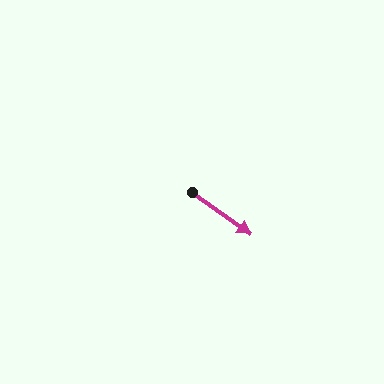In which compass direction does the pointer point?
Southeast.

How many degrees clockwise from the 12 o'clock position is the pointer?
Approximately 125 degrees.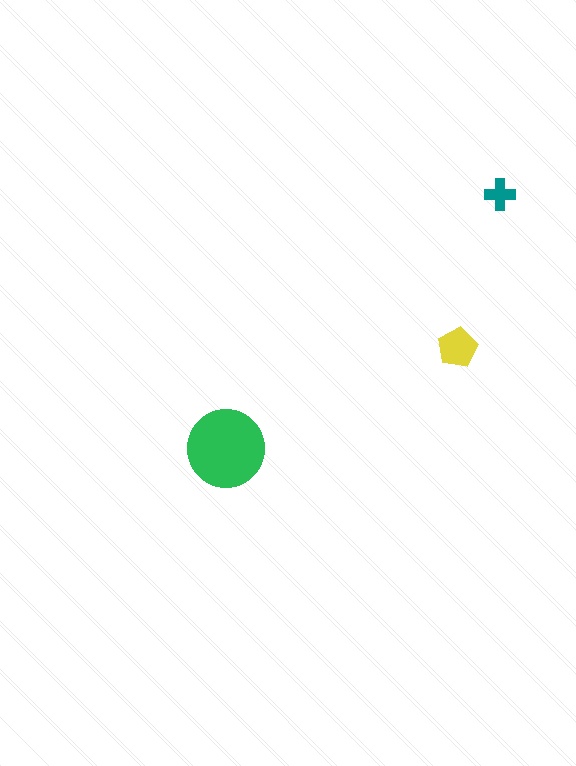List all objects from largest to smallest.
The green circle, the yellow pentagon, the teal cross.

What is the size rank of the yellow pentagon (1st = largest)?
2nd.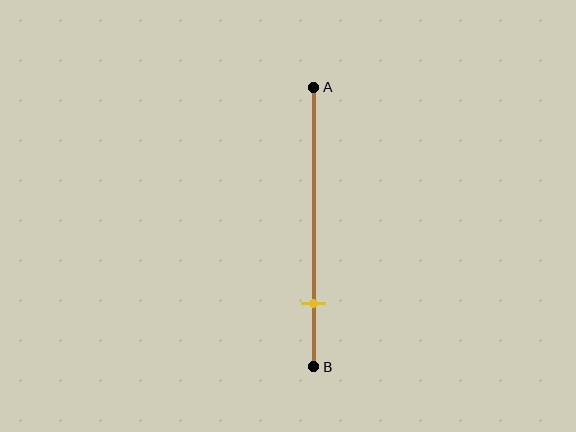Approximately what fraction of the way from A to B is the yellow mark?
The yellow mark is approximately 75% of the way from A to B.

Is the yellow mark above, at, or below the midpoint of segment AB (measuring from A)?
The yellow mark is below the midpoint of segment AB.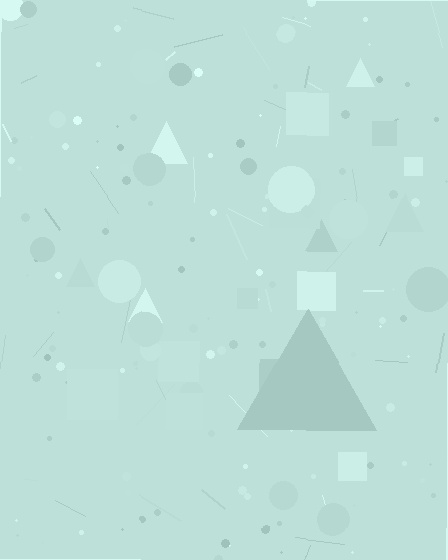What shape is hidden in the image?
A triangle is hidden in the image.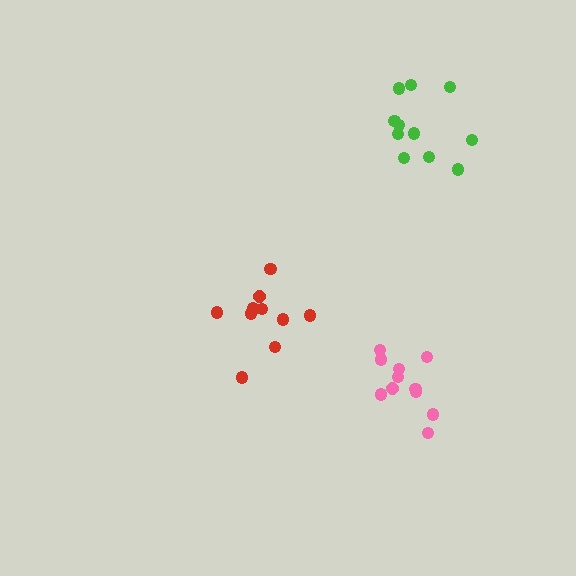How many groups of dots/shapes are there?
There are 3 groups.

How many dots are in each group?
Group 1: 11 dots, Group 2: 11 dots, Group 3: 11 dots (33 total).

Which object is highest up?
The green cluster is topmost.